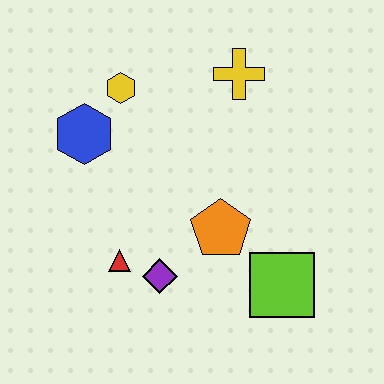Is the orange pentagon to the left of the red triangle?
No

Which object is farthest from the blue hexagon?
The lime square is farthest from the blue hexagon.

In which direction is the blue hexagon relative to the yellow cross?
The blue hexagon is to the left of the yellow cross.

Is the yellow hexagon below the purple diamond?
No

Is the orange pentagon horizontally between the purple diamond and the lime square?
Yes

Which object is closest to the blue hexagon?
The yellow hexagon is closest to the blue hexagon.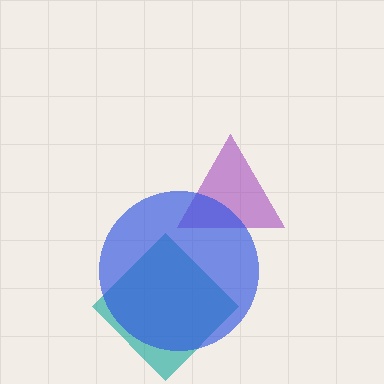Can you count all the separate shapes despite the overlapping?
Yes, there are 3 separate shapes.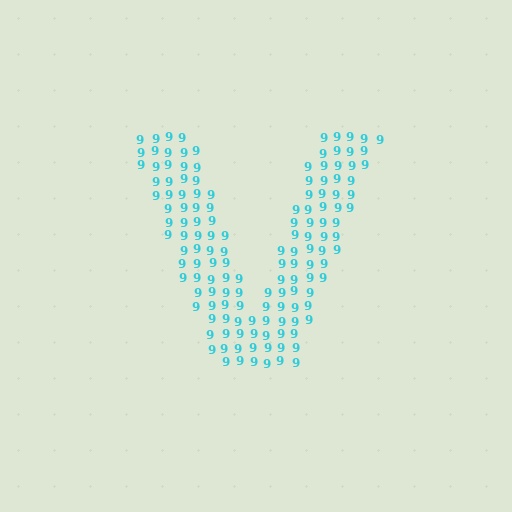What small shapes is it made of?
It is made of small digit 9's.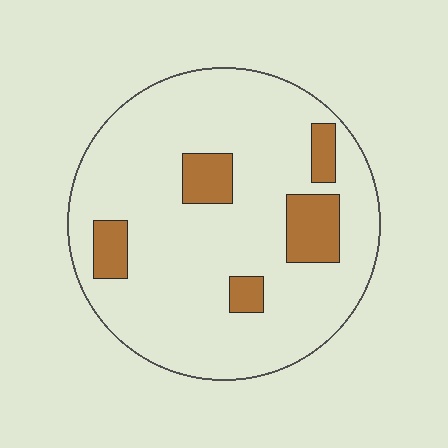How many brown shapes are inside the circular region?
5.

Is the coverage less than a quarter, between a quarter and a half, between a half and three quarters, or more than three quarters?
Less than a quarter.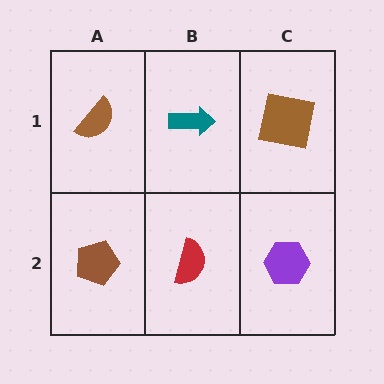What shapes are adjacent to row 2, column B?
A teal arrow (row 1, column B), a brown pentagon (row 2, column A), a purple hexagon (row 2, column C).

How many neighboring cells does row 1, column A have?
2.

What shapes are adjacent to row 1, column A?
A brown pentagon (row 2, column A), a teal arrow (row 1, column B).